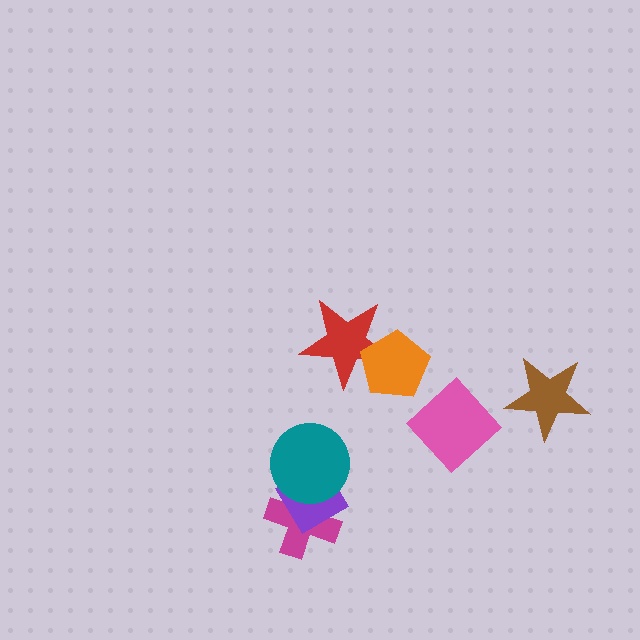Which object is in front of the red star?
The orange pentagon is in front of the red star.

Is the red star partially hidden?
Yes, it is partially covered by another shape.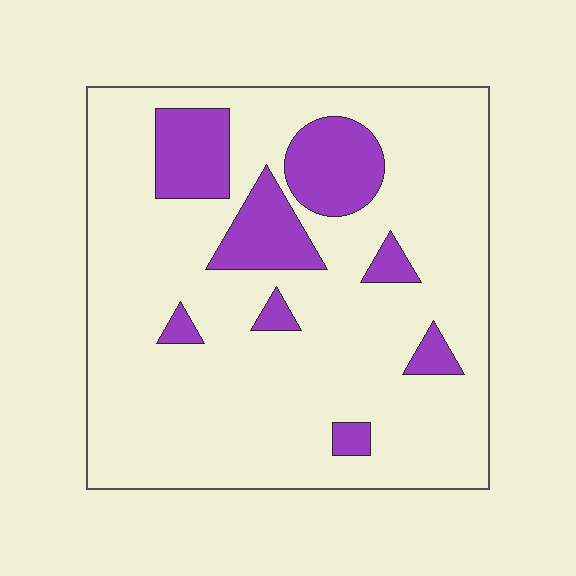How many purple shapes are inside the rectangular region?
8.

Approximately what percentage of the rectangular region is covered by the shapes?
Approximately 15%.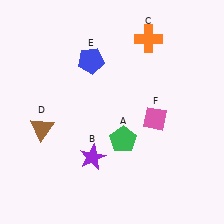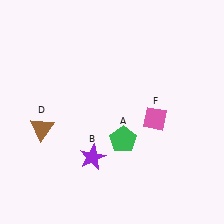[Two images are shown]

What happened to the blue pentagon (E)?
The blue pentagon (E) was removed in Image 2. It was in the top-left area of Image 1.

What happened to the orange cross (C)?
The orange cross (C) was removed in Image 2. It was in the top-right area of Image 1.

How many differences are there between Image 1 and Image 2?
There are 2 differences between the two images.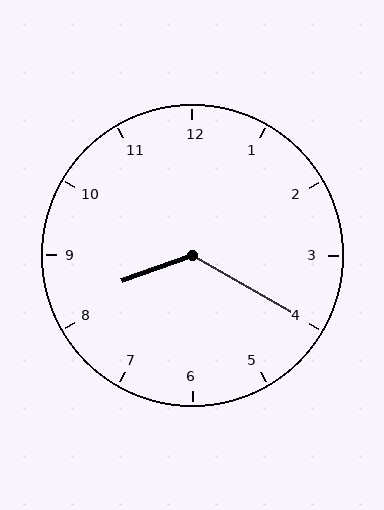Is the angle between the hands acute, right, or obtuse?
It is obtuse.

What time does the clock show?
8:20.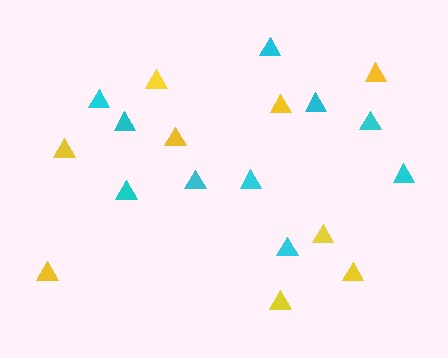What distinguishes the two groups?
There are 2 groups: one group of cyan triangles (10) and one group of yellow triangles (9).